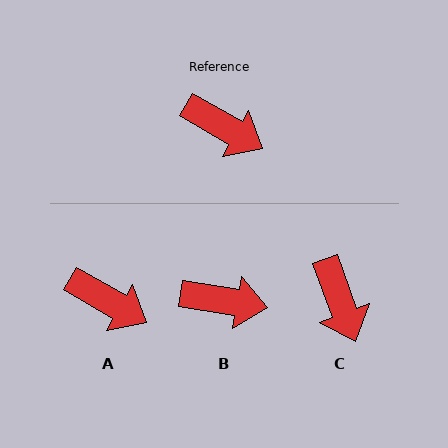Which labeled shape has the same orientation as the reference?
A.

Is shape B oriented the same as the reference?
No, it is off by about 21 degrees.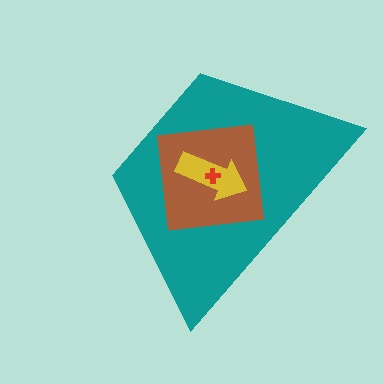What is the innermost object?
The red cross.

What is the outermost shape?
The teal trapezoid.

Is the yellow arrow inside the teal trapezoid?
Yes.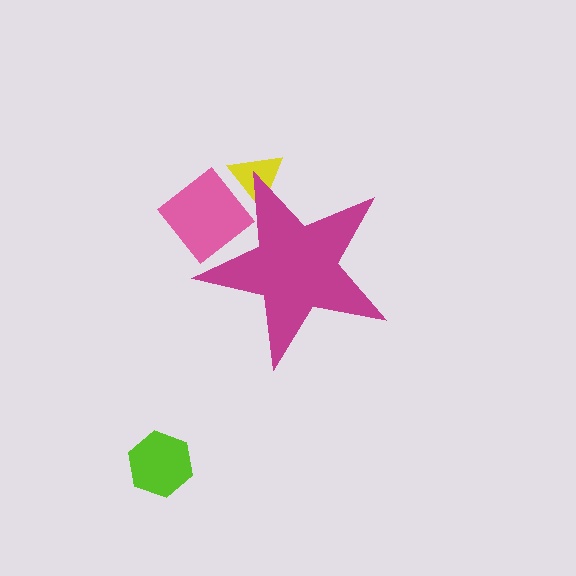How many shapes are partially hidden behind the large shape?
2 shapes are partially hidden.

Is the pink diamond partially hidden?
Yes, the pink diamond is partially hidden behind the magenta star.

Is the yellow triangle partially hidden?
Yes, the yellow triangle is partially hidden behind the magenta star.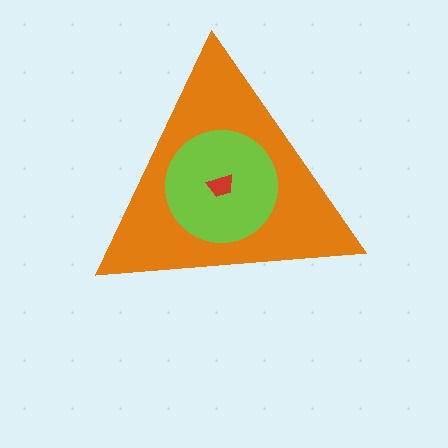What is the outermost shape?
The orange triangle.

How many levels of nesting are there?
3.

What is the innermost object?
The red trapezoid.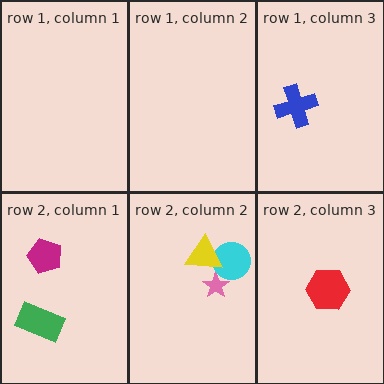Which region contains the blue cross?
The row 1, column 3 region.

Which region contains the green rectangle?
The row 2, column 1 region.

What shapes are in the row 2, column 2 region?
The pink star, the cyan circle, the yellow triangle.